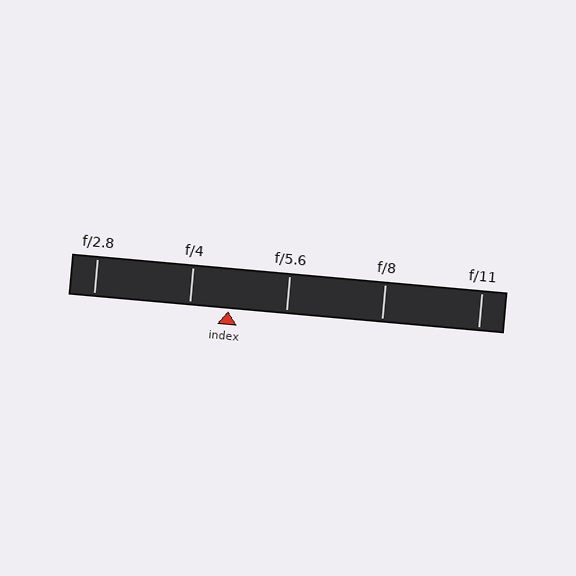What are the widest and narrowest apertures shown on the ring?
The widest aperture shown is f/2.8 and the narrowest is f/11.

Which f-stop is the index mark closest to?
The index mark is closest to f/4.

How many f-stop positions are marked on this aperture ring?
There are 5 f-stop positions marked.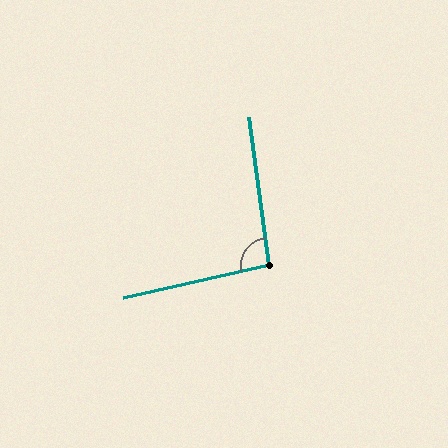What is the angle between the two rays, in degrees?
Approximately 95 degrees.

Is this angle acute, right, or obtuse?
It is obtuse.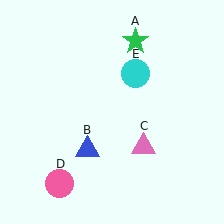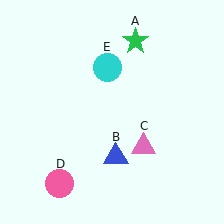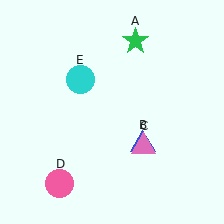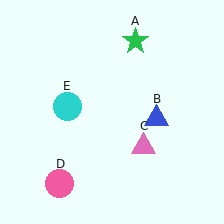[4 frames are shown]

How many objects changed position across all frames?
2 objects changed position: blue triangle (object B), cyan circle (object E).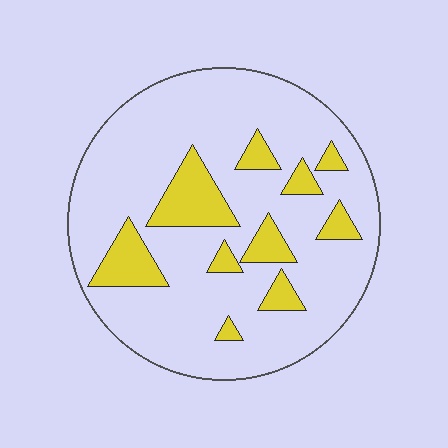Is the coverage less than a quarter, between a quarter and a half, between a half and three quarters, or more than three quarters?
Less than a quarter.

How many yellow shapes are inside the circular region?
10.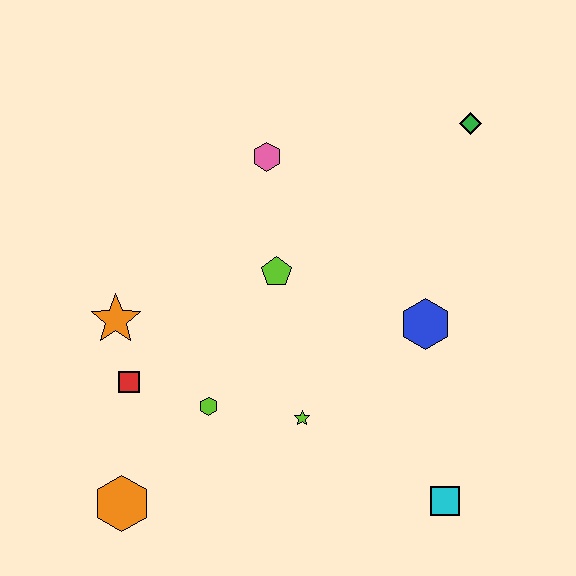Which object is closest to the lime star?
The lime hexagon is closest to the lime star.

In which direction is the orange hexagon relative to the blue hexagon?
The orange hexagon is to the left of the blue hexagon.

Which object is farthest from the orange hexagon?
The green diamond is farthest from the orange hexagon.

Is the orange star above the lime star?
Yes